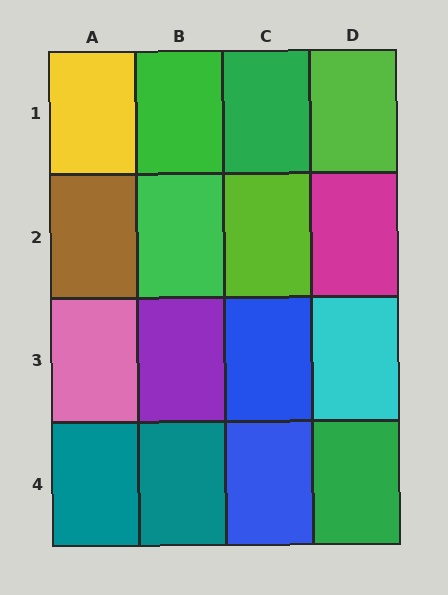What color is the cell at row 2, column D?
Magenta.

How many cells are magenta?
1 cell is magenta.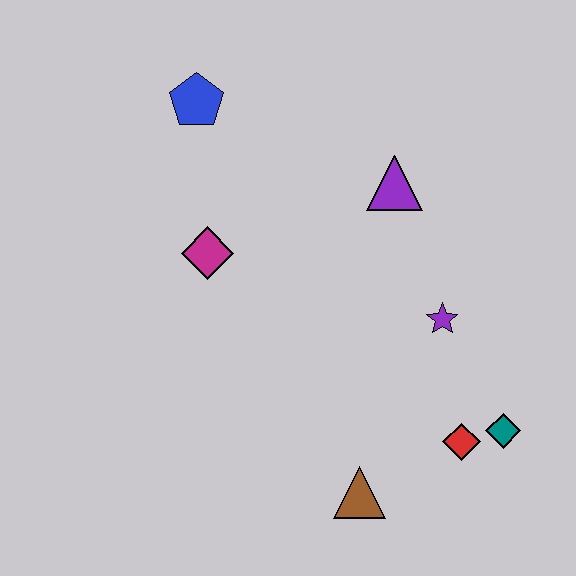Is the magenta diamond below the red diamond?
No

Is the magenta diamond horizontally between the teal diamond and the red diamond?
No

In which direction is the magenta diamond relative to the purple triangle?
The magenta diamond is to the left of the purple triangle.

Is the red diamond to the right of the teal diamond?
No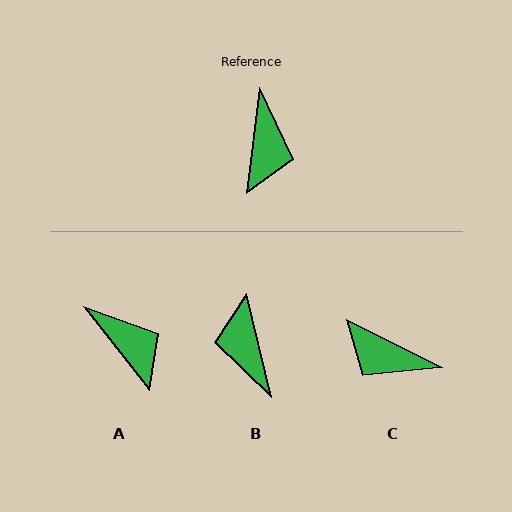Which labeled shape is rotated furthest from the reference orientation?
B, about 160 degrees away.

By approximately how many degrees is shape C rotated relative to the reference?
Approximately 110 degrees clockwise.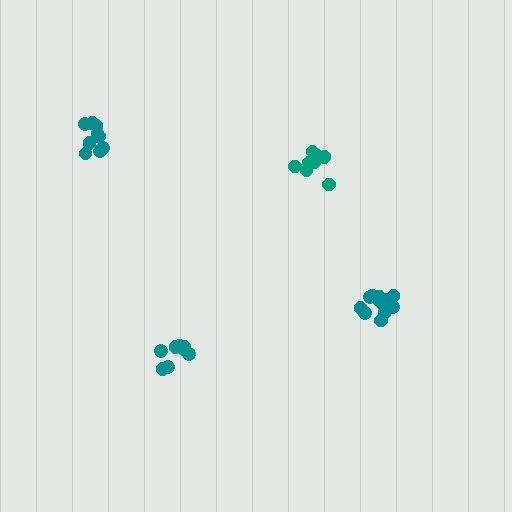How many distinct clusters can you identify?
There are 4 distinct clusters.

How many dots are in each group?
Group 1: 12 dots, Group 2: 8 dots, Group 3: 8 dots, Group 4: 9 dots (37 total).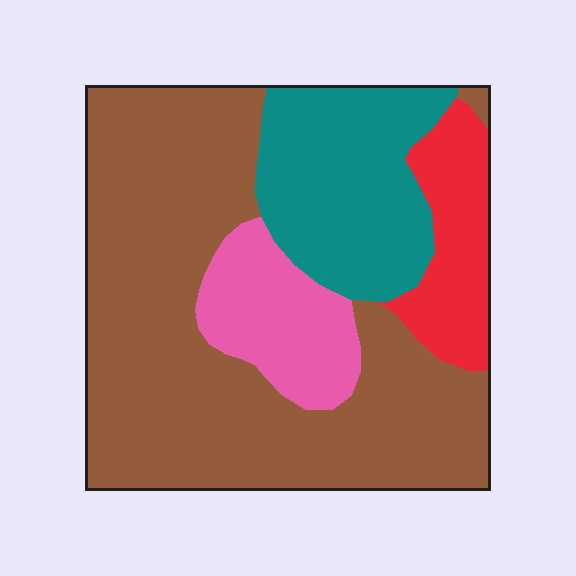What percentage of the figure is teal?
Teal takes up about one fifth (1/5) of the figure.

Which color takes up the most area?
Brown, at roughly 55%.